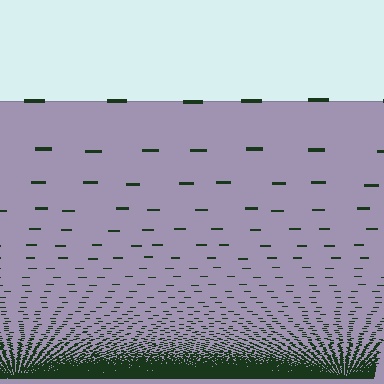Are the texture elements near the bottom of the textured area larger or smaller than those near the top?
Smaller. The gradient is inverted — elements near the bottom are smaller and denser.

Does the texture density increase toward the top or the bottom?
Density increases toward the bottom.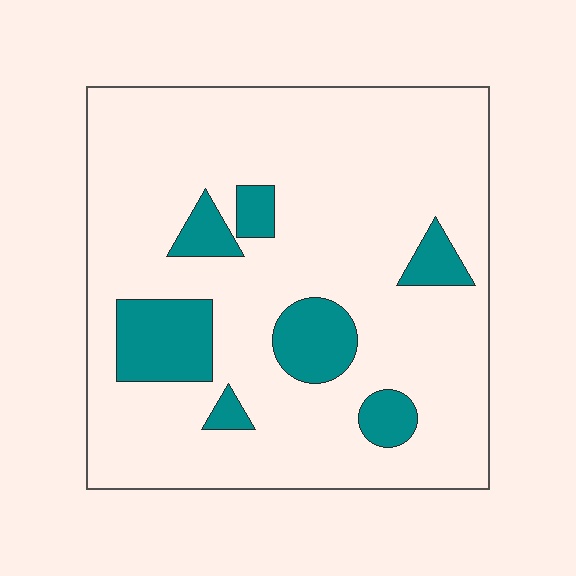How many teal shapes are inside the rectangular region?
7.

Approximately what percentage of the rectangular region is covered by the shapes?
Approximately 15%.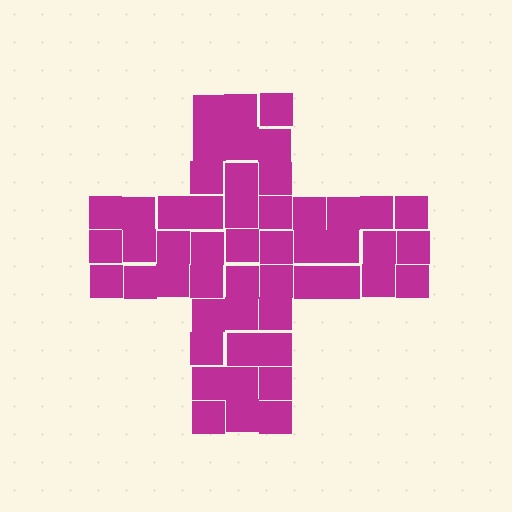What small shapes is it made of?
It is made of small squares.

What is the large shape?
The large shape is a cross.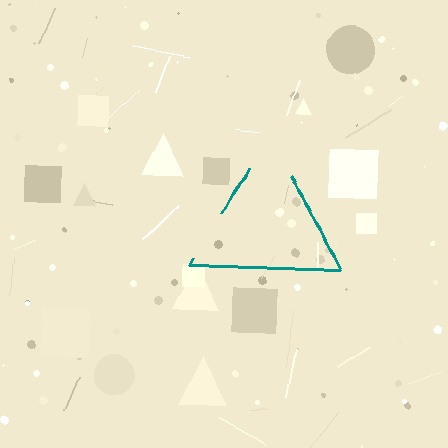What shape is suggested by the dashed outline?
The dashed outline suggests a triangle.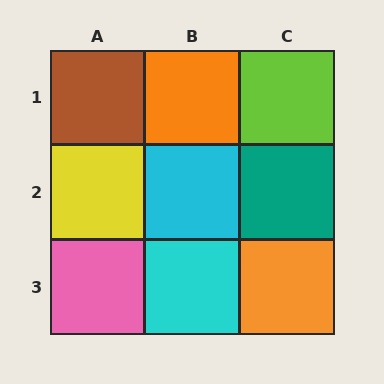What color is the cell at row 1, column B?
Orange.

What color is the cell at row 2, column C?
Teal.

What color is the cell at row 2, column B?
Cyan.